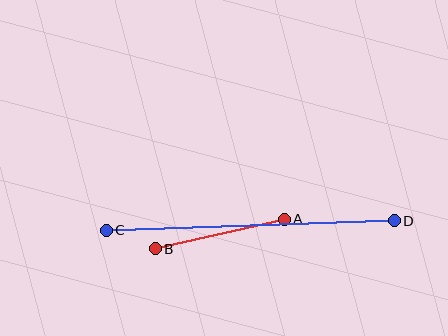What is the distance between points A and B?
The distance is approximately 132 pixels.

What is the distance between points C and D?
The distance is approximately 288 pixels.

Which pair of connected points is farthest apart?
Points C and D are farthest apart.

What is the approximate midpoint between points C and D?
The midpoint is at approximately (250, 226) pixels.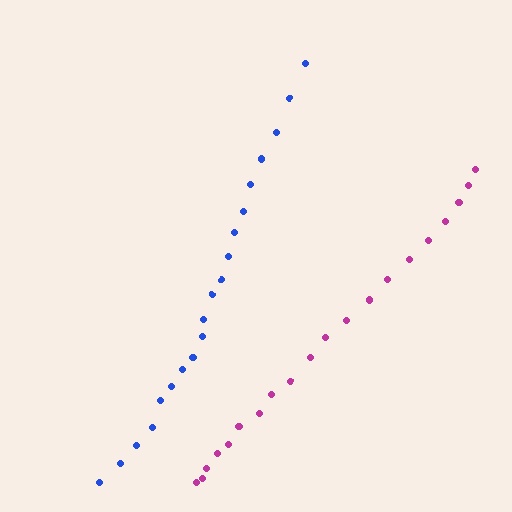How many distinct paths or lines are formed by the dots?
There are 2 distinct paths.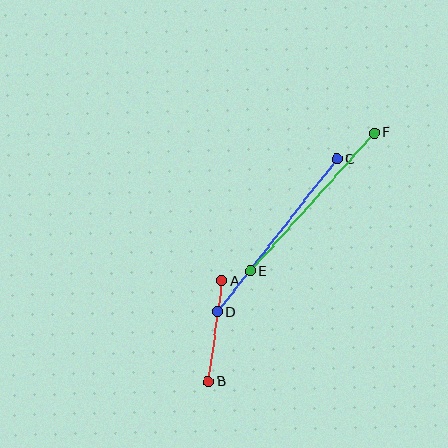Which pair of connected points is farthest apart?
Points C and D are farthest apart.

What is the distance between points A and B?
The distance is approximately 102 pixels.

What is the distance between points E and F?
The distance is approximately 186 pixels.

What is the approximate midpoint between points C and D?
The midpoint is at approximately (277, 235) pixels.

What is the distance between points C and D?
The distance is approximately 194 pixels.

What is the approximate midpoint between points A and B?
The midpoint is at approximately (215, 331) pixels.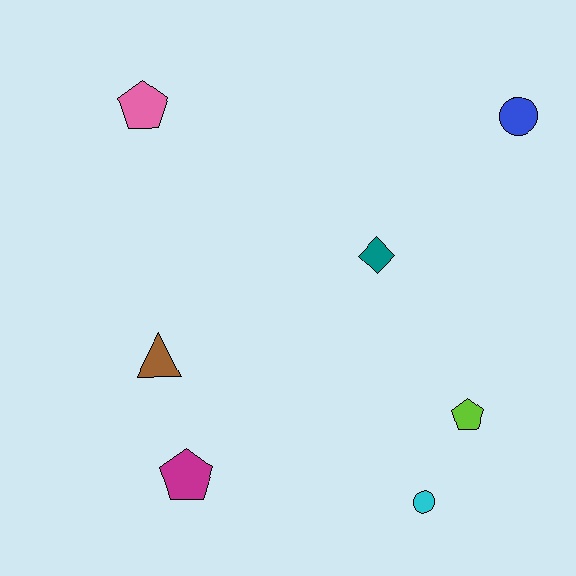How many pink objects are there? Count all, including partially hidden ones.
There is 1 pink object.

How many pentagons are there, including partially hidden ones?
There are 3 pentagons.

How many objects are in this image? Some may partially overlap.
There are 7 objects.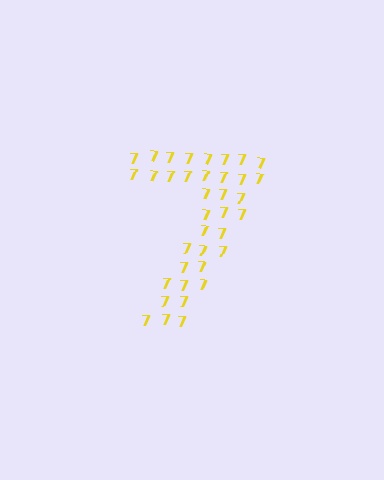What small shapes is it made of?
It is made of small digit 7's.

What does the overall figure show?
The overall figure shows the digit 7.